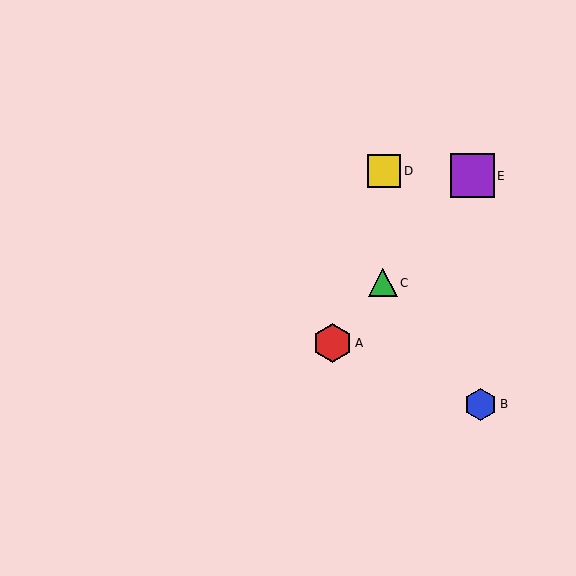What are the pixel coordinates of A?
Object A is at (332, 343).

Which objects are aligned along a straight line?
Objects A, C, E are aligned along a straight line.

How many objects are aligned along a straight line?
3 objects (A, C, E) are aligned along a straight line.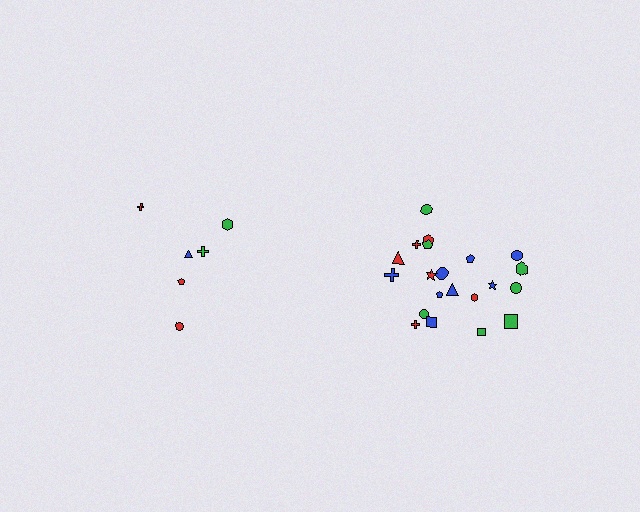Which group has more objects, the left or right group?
The right group.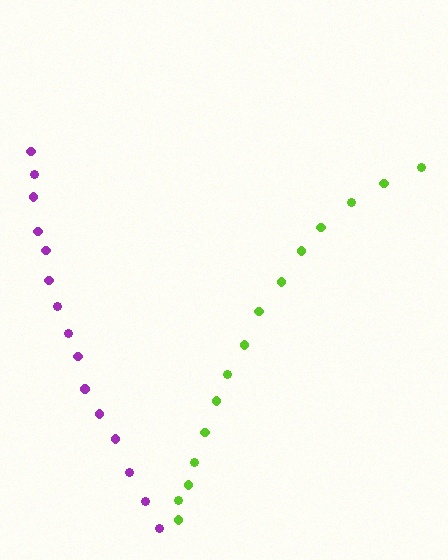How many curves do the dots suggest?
There are 2 distinct paths.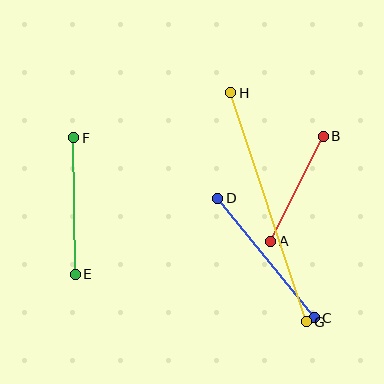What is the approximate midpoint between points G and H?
The midpoint is at approximately (268, 207) pixels.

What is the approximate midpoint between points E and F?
The midpoint is at approximately (74, 206) pixels.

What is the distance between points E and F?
The distance is approximately 137 pixels.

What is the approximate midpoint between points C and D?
The midpoint is at approximately (266, 258) pixels.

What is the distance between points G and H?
The distance is approximately 241 pixels.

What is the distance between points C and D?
The distance is approximately 154 pixels.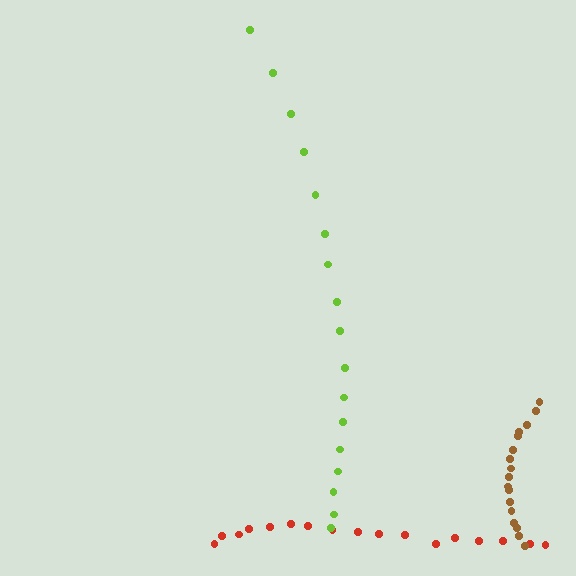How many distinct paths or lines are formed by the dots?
There are 3 distinct paths.